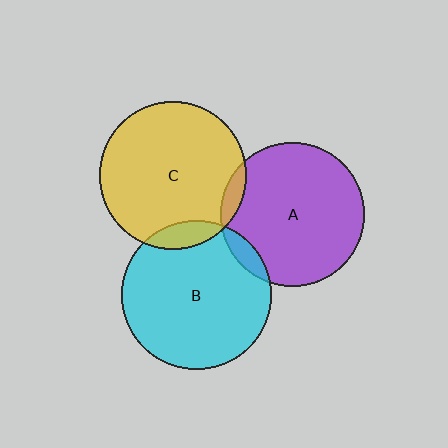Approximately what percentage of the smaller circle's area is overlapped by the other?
Approximately 10%.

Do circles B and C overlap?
Yes.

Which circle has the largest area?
Circle B (cyan).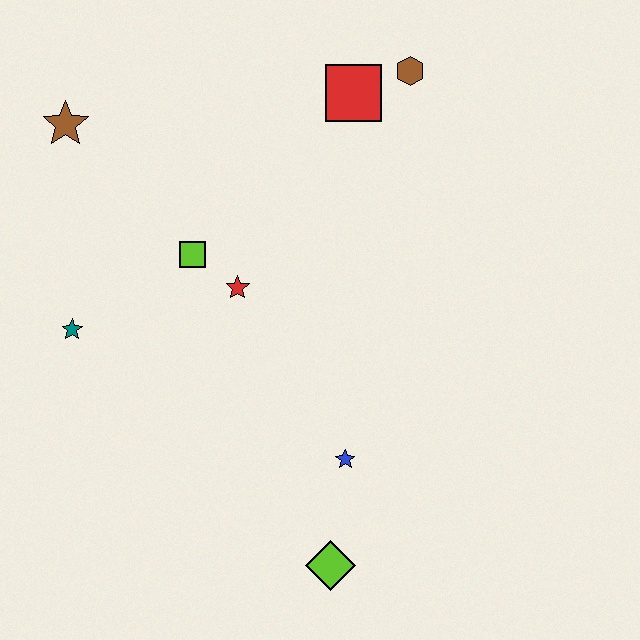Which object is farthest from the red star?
The lime diamond is farthest from the red star.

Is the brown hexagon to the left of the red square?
No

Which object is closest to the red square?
The brown hexagon is closest to the red square.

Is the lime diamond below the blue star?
Yes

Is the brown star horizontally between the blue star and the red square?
No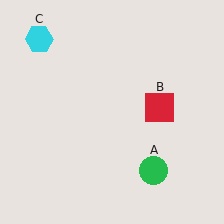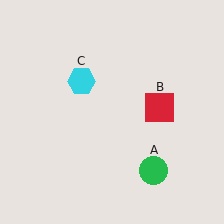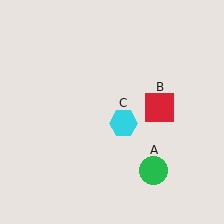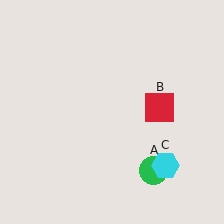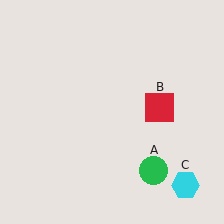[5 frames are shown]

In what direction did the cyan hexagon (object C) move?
The cyan hexagon (object C) moved down and to the right.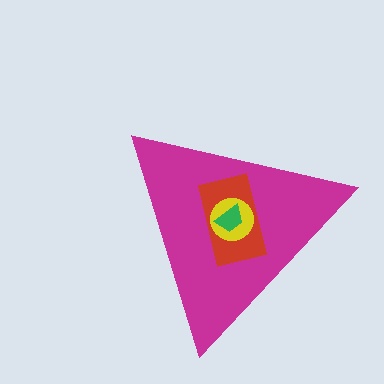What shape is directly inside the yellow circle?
The green trapezoid.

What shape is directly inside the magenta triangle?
The red rectangle.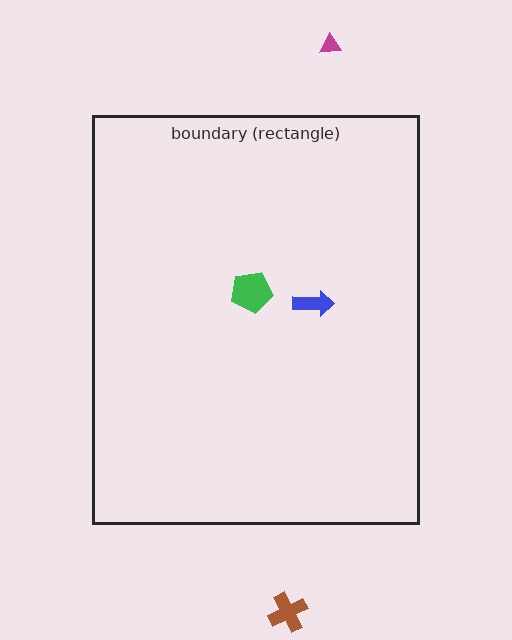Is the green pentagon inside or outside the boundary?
Inside.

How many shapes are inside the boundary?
2 inside, 2 outside.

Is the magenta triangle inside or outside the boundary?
Outside.